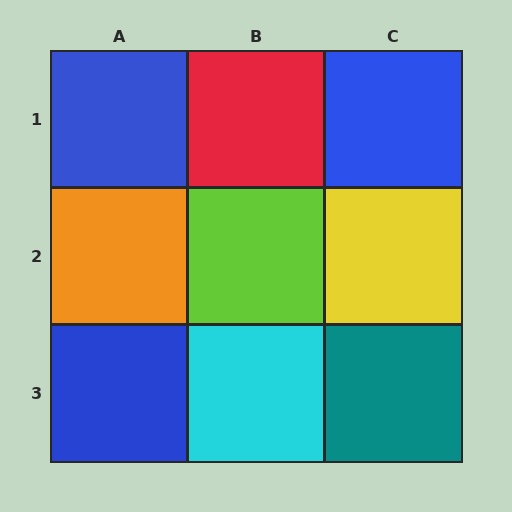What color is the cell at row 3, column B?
Cyan.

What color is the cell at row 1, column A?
Blue.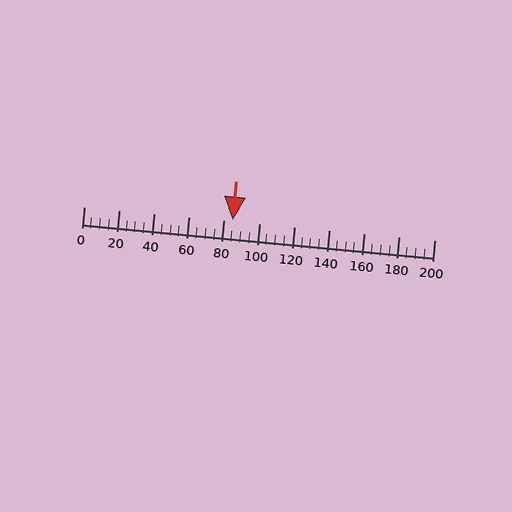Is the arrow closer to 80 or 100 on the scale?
The arrow is closer to 80.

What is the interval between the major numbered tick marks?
The major tick marks are spaced 20 units apart.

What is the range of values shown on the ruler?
The ruler shows values from 0 to 200.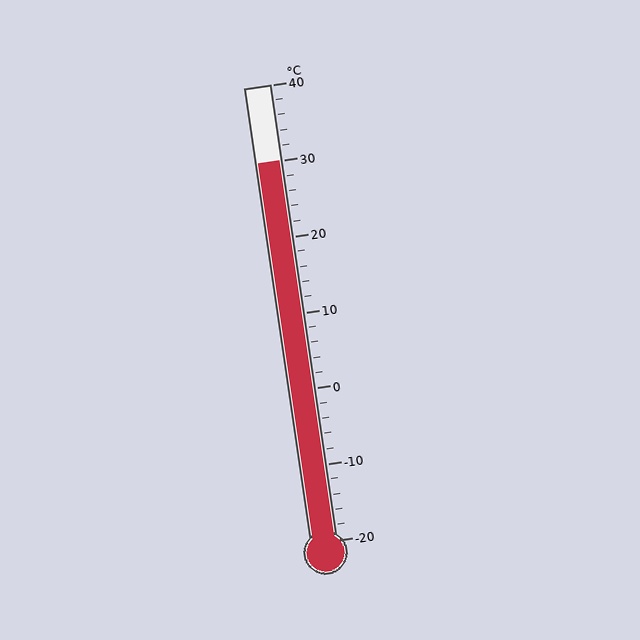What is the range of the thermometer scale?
The thermometer scale ranges from -20°C to 40°C.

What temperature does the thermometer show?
The thermometer shows approximately 30°C.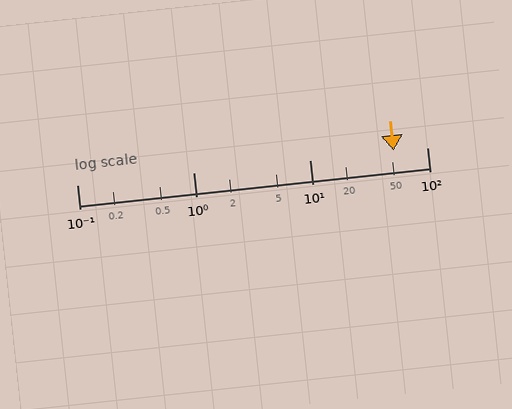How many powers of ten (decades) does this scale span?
The scale spans 3 decades, from 0.1 to 100.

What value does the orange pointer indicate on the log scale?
The pointer indicates approximately 52.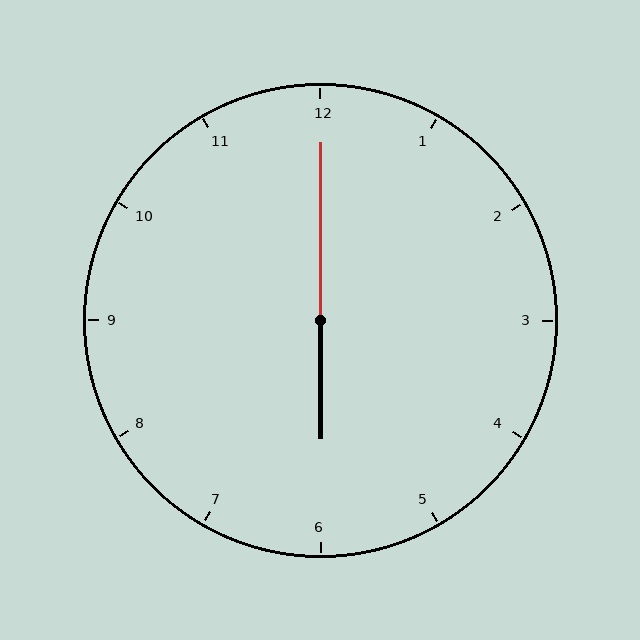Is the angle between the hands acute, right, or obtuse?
It is obtuse.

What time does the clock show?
6:00.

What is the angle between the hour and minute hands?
Approximately 180 degrees.